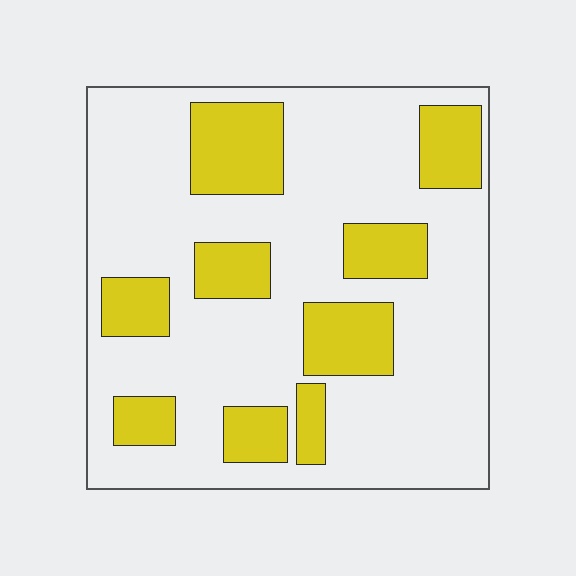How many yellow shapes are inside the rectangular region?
9.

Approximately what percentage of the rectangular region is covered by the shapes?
Approximately 25%.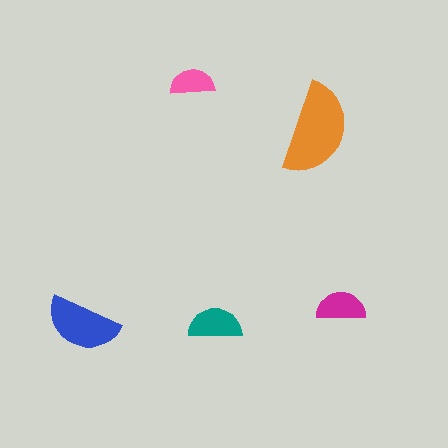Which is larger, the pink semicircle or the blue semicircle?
The blue one.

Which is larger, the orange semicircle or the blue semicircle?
The orange one.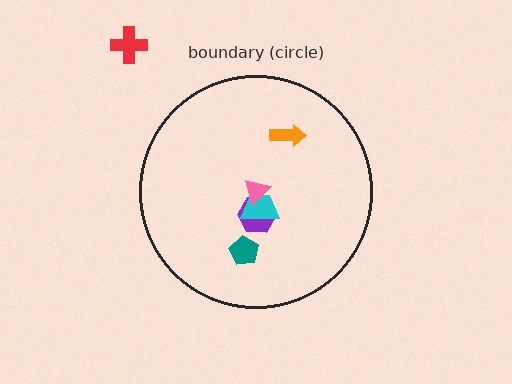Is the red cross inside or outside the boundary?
Outside.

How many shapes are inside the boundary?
5 inside, 1 outside.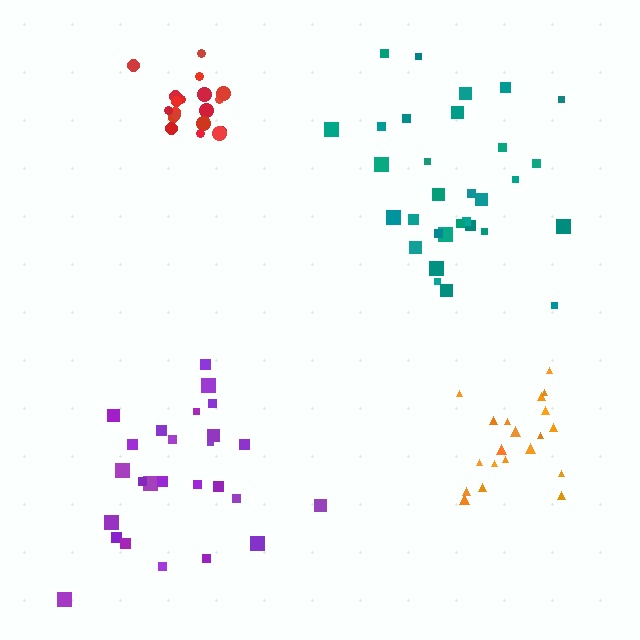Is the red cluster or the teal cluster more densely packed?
Red.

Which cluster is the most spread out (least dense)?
Teal.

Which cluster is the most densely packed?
Red.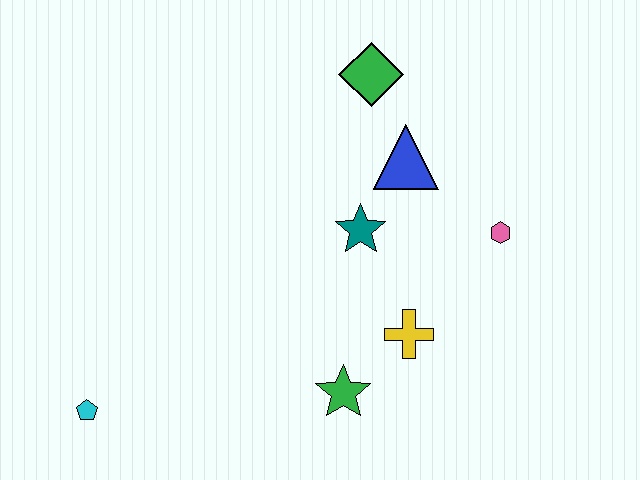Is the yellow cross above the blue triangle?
No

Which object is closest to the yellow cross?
The green star is closest to the yellow cross.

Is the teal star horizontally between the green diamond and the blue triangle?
No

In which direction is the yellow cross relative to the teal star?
The yellow cross is below the teal star.